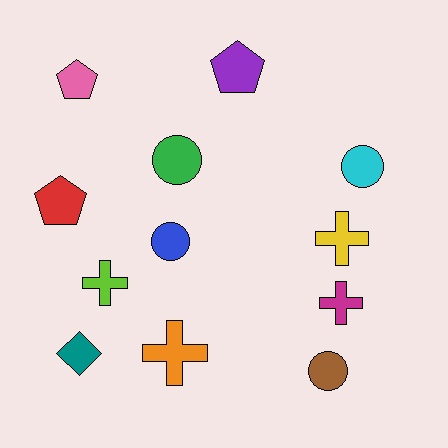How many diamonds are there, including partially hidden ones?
There is 1 diamond.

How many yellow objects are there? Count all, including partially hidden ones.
There is 1 yellow object.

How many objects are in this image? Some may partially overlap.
There are 12 objects.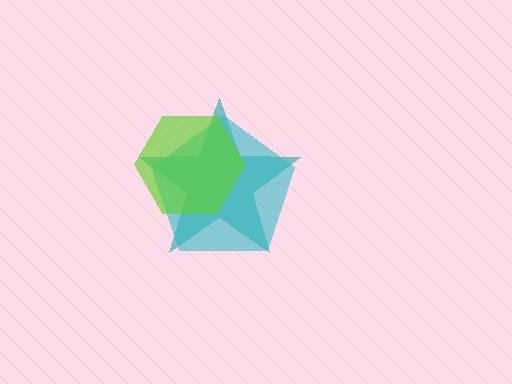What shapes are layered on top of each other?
The layered shapes are: a teal star, a cyan pentagon, a lime hexagon.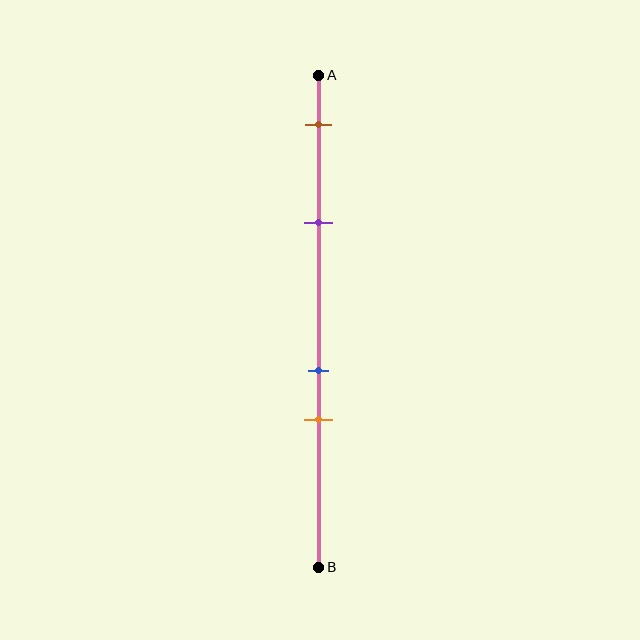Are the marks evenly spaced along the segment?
No, the marks are not evenly spaced.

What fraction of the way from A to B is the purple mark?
The purple mark is approximately 30% (0.3) of the way from A to B.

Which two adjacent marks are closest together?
The blue and orange marks are the closest adjacent pair.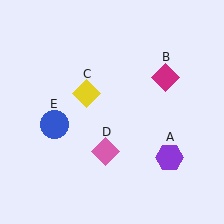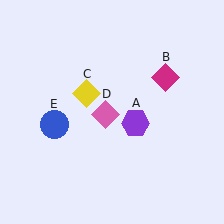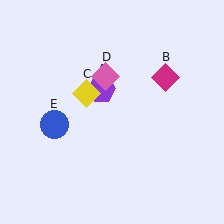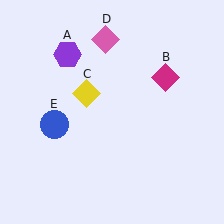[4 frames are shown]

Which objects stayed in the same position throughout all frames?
Magenta diamond (object B) and yellow diamond (object C) and blue circle (object E) remained stationary.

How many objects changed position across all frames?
2 objects changed position: purple hexagon (object A), pink diamond (object D).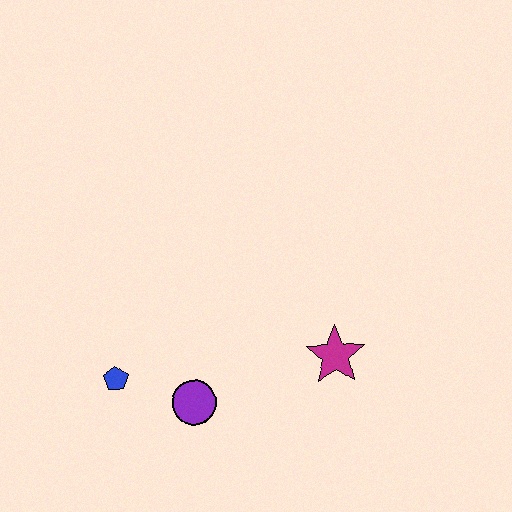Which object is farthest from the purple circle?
The magenta star is farthest from the purple circle.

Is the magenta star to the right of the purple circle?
Yes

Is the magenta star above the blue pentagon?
Yes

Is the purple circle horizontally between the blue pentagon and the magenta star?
Yes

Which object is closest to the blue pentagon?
The purple circle is closest to the blue pentagon.